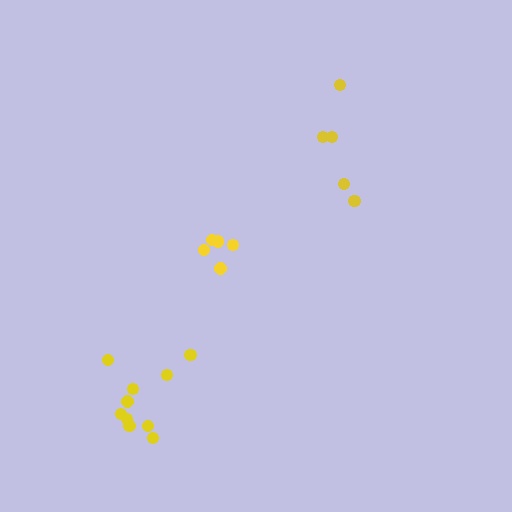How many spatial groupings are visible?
There are 3 spatial groupings.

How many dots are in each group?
Group 1: 10 dots, Group 2: 5 dots, Group 3: 5 dots (20 total).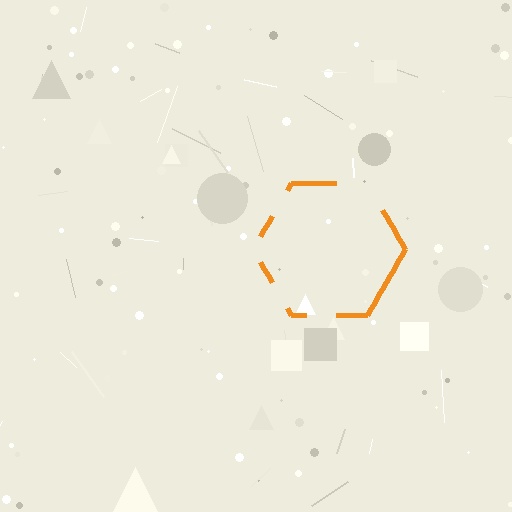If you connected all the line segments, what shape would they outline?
They would outline a hexagon.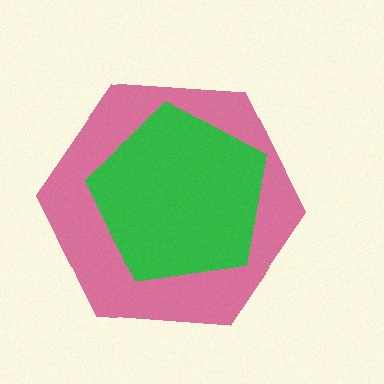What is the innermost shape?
The green pentagon.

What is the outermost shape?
The pink hexagon.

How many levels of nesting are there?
2.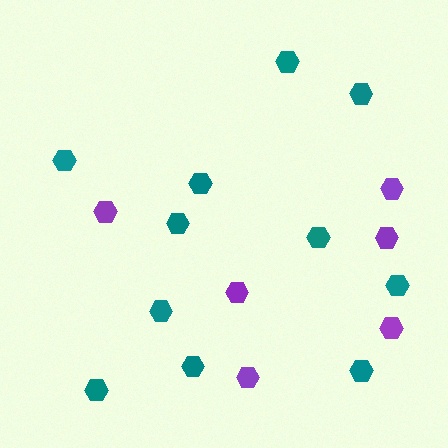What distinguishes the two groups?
There are 2 groups: one group of teal hexagons (11) and one group of purple hexagons (6).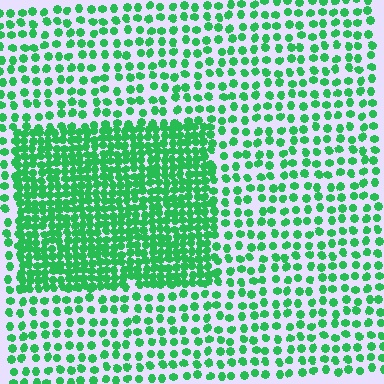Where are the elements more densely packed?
The elements are more densely packed inside the rectangle boundary.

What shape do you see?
I see a rectangle.